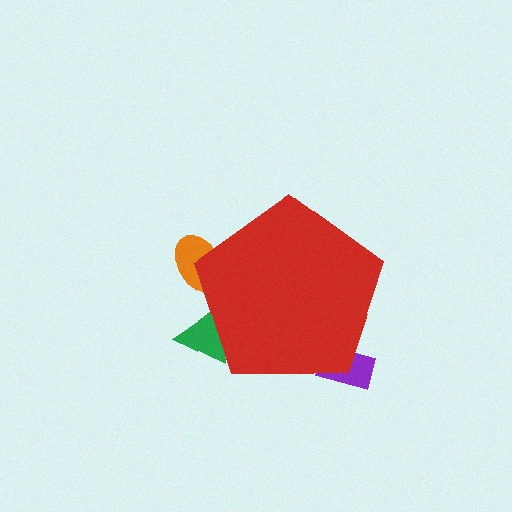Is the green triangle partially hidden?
Yes, the green triangle is partially hidden behind the red pentagon.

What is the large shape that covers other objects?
A red pentagon.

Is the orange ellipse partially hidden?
Yes, the orange ellipse is partially hidden behind the red pentagon.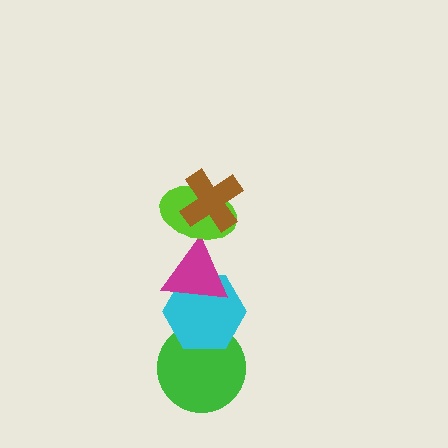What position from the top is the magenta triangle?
The magenta triangle is 3rd from the top.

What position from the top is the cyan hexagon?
The cyan hexagon is 4th from the top.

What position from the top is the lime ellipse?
The lime ellipse is 2nd from the top.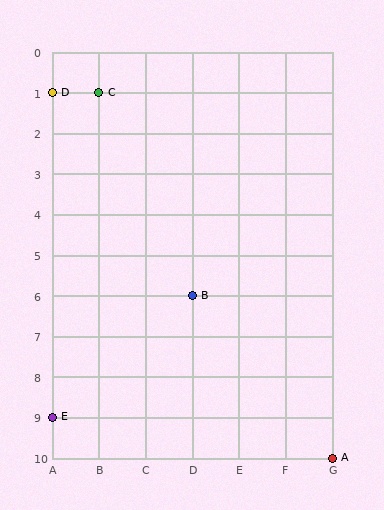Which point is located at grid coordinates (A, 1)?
Point D is at (A, 1).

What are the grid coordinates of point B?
Point B is at grid coordinates (D, 6).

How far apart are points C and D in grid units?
Points C and D are 1 column apart.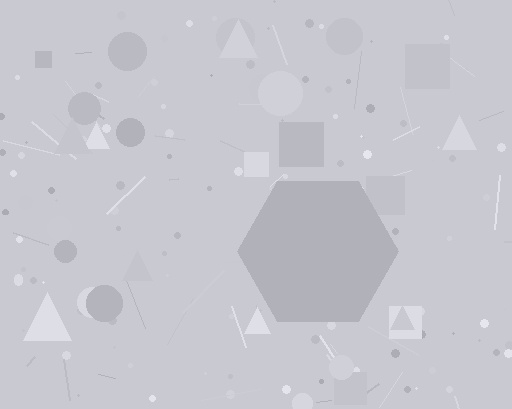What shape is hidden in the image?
A hexagon is hidden in the image.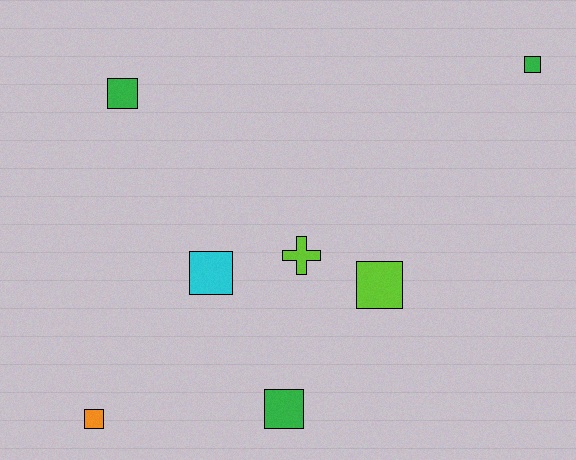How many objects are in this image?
There are 7 objects.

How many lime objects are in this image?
There are 2 lime objects.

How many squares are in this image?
There are 6 squares.